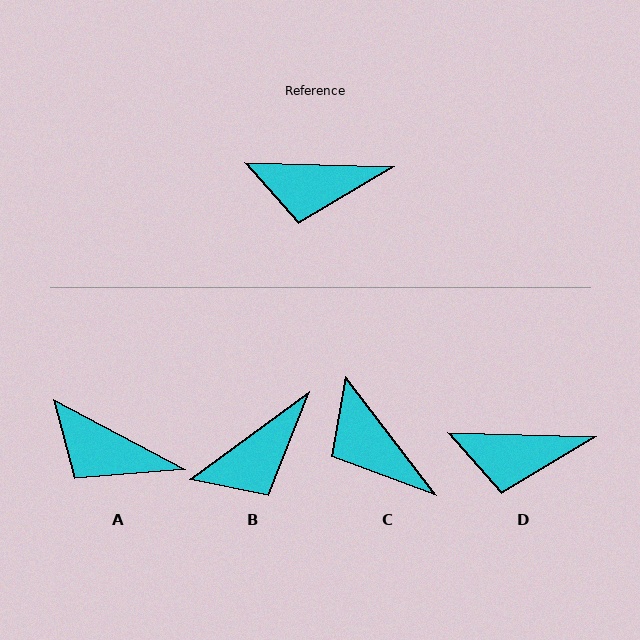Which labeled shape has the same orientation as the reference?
D.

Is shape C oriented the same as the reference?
No, it is off by about 51 degrees.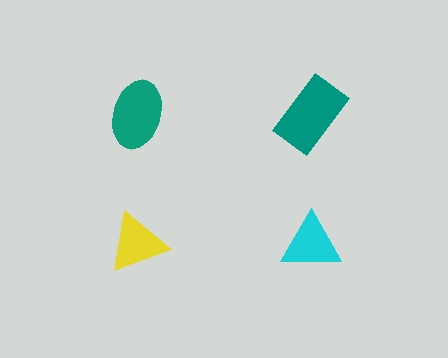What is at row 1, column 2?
A teal rectangle.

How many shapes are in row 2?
2 shapes.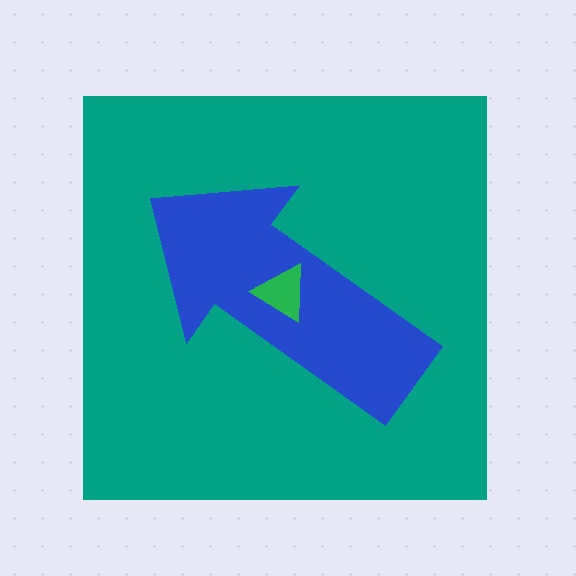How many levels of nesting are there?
3.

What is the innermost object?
The green triangle.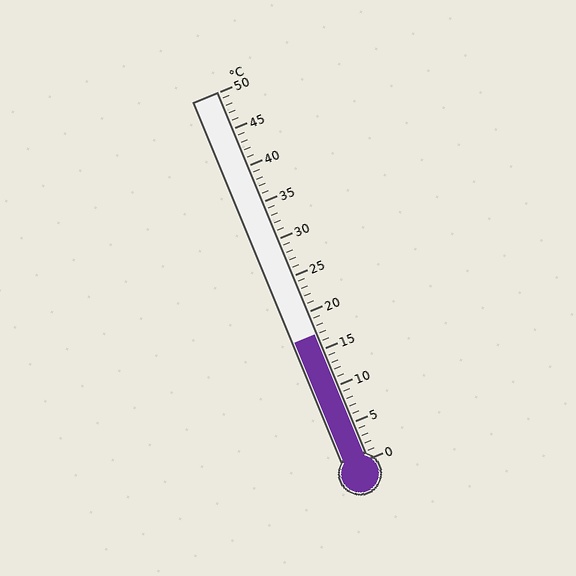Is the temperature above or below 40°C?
The temperature is below 40°C.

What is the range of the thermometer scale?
The thermometer scale ranges from 0°C to 50°C.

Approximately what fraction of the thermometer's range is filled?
The thermometer is filled to approximately 35% of its range.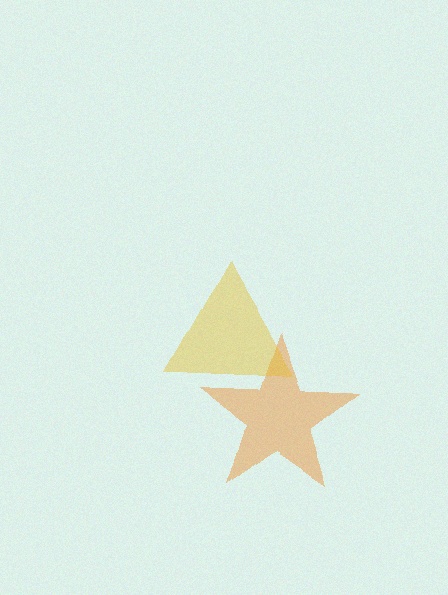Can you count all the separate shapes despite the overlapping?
Yes, there are 2 separate shapes.